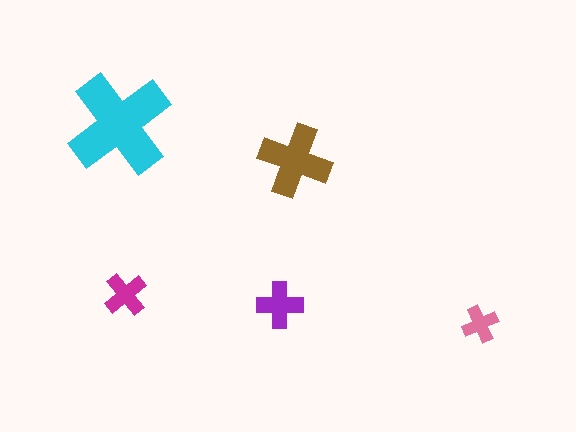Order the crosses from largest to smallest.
the cyan one, the brown one, the purple one, the magenta one, the pink one.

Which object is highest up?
The cyan cross is topmost.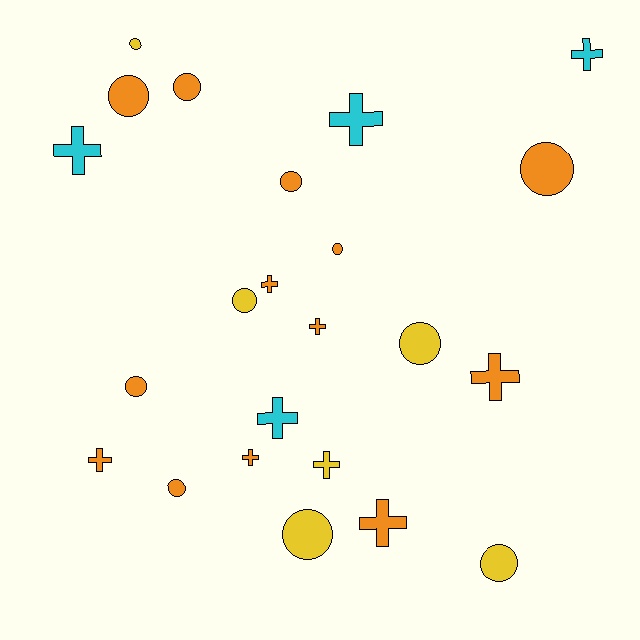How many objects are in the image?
There are 23 objects.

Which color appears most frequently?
Orange, with 13 objects.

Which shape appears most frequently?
Circle, with 12 objects.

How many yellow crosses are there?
There is 1 yellow cross.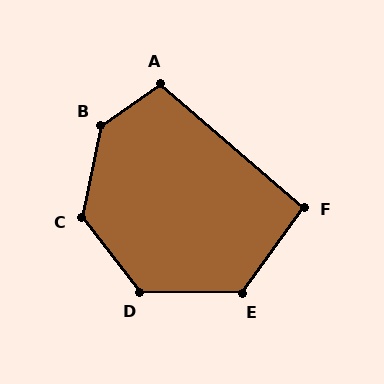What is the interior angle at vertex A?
Approximately 104 degrees (obtuse).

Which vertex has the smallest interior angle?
F, at approximately 95 degrees.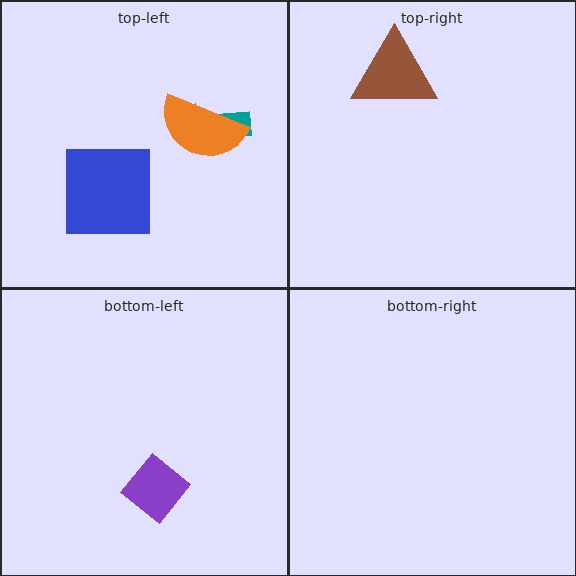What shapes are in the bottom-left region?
The purple diamond.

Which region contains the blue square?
The top-left region.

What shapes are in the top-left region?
The blue square, the teal arrow, the orange semicircle.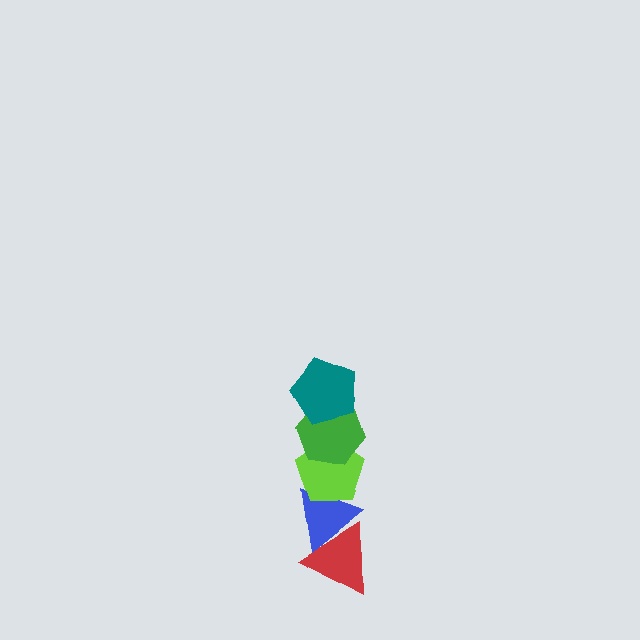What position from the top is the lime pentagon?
The lime pentagon is 3rd from the top.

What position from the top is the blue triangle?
The blue triangle is 4th from the top.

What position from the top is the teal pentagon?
The teal pentagon is 1st from the top.